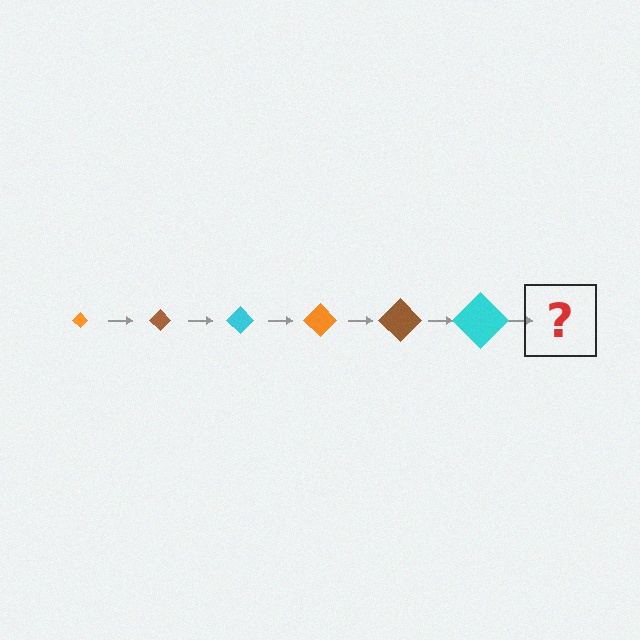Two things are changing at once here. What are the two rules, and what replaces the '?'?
The two rules are that the diamond grows larger each step and the color cycles through orange, brown, and cyan. The '?' should be an orange diamond, larger than the previous one.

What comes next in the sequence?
The next element should be an orange diamond, larger than the previous one.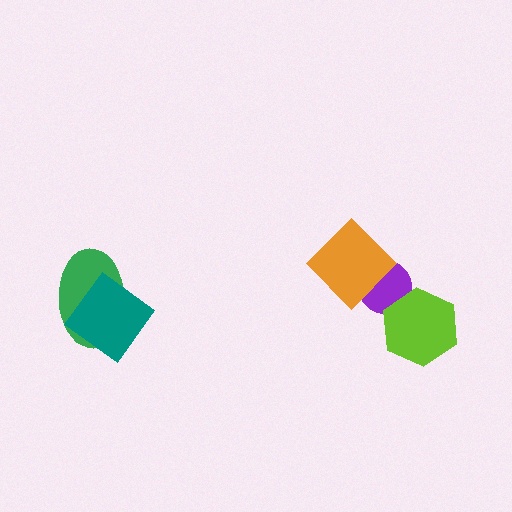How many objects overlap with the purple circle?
2 objects overlap with the purple circle.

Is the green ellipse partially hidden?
Yes, it is partially covered by another shape.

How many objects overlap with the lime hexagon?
1 object overlaps with the lime hexagon.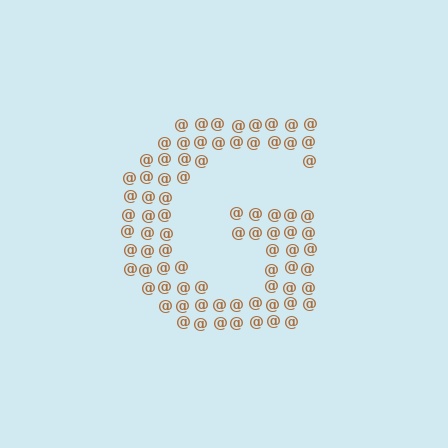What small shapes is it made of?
It is made of small at signs.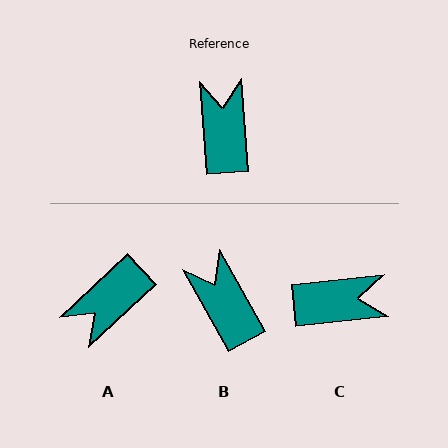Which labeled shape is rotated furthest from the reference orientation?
A, about 129 degrees away.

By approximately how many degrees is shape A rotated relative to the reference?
Approximately 129 degrees counter-clockwise.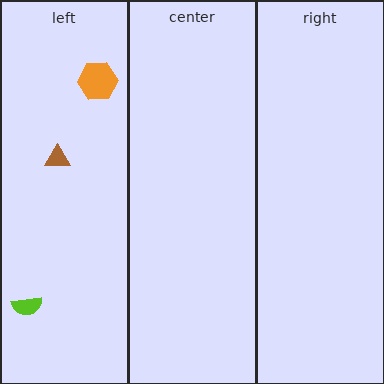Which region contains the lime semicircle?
The left region.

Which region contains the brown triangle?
The left region.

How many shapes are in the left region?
3.